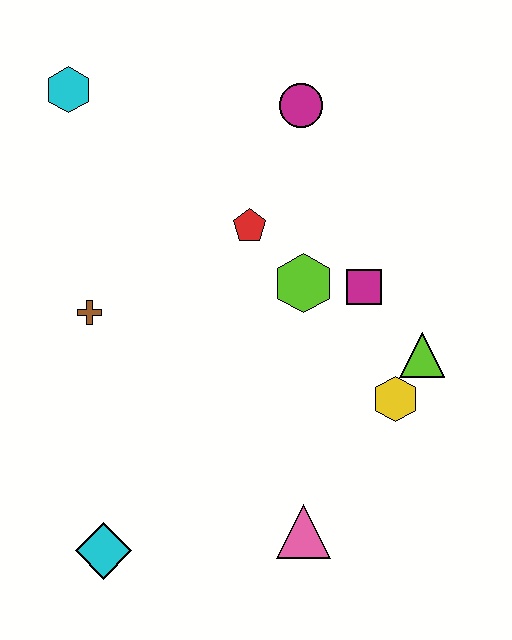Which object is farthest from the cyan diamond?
The magenta circle is farthest from the cyan diamond.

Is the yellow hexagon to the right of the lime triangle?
No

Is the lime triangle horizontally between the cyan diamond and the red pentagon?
No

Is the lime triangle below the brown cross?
Yes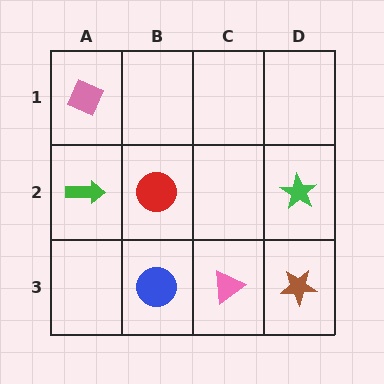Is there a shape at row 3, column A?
No, that cell is empty.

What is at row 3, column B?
A blue circle.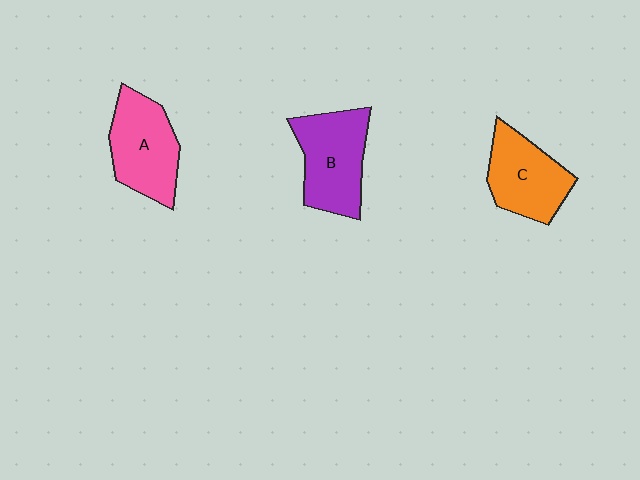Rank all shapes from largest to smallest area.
From largest to smallest: B (purple), A (pink), C (orange).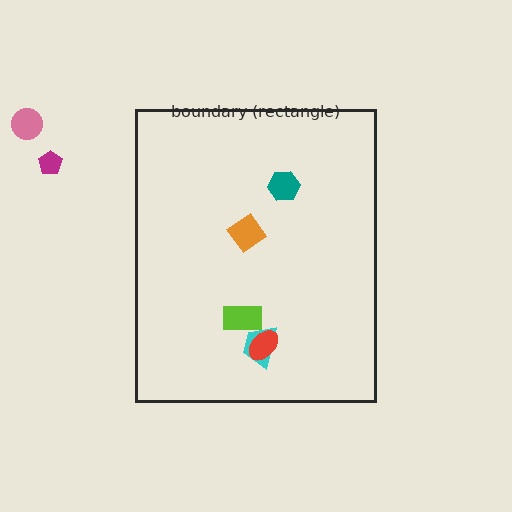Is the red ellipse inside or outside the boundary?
Inside.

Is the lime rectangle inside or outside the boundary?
Inside.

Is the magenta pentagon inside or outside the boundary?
Outside.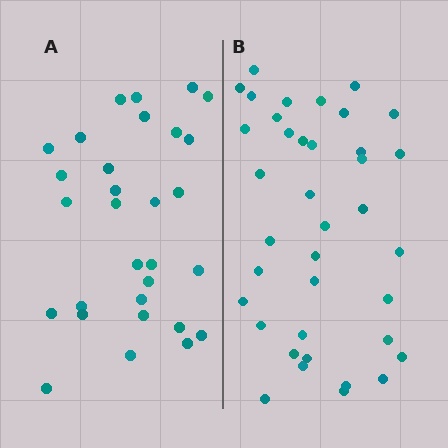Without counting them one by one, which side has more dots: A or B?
Region B (the right region) has more dots.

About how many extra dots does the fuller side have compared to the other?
Region B has roughly 8 or so more dots than region A.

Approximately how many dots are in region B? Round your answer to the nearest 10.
About 40 dots. (The exact count is 38, which rounds to 40.)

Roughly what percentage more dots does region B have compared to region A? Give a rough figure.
About 25% more.